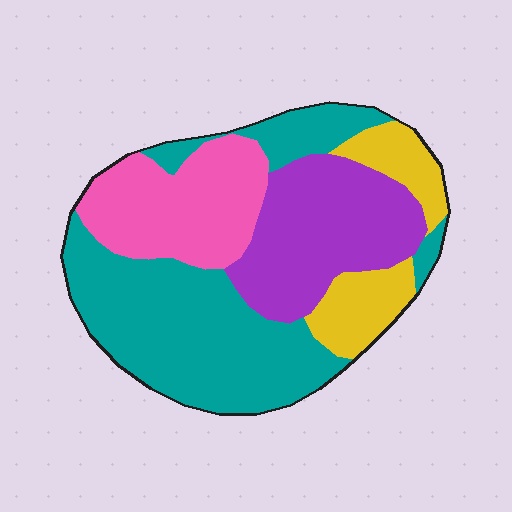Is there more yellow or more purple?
Purple.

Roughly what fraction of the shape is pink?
Pink takes up about one fifth (1/5) of the shape.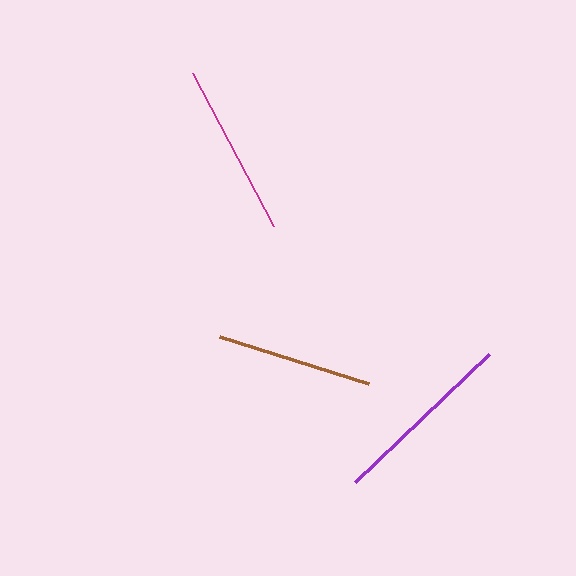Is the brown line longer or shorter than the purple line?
The purple line is longer than the brown line.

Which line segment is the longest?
The purple line is the longest at approximately 186 pixels.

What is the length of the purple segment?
The purple segment is approximately 186 pixels long.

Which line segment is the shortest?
The brown line is the shortest at approximately 157 pixels.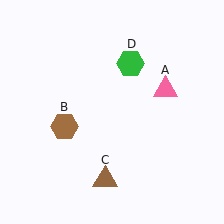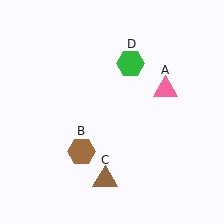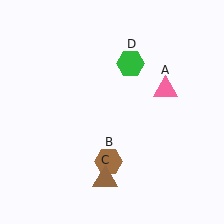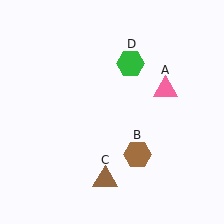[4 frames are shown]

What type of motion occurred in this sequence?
The brown hexagon (object B) rotated counterclockwise around the center of the scene.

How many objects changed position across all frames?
1 object changed position: brown hexagon (object B).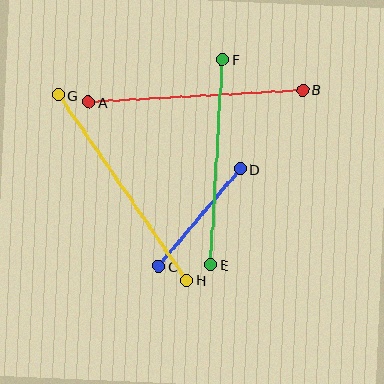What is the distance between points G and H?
The distance is approximately 225 pixels.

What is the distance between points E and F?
The distance is approximately 206 pixels.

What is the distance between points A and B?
The distance is approximately 214 pixels.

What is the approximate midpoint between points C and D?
The midpoint is at approximately (199, 218) pixels.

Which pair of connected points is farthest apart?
Points G and H are farthest apart.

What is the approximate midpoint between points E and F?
The midpoint is at approximately (217, 162) pixels.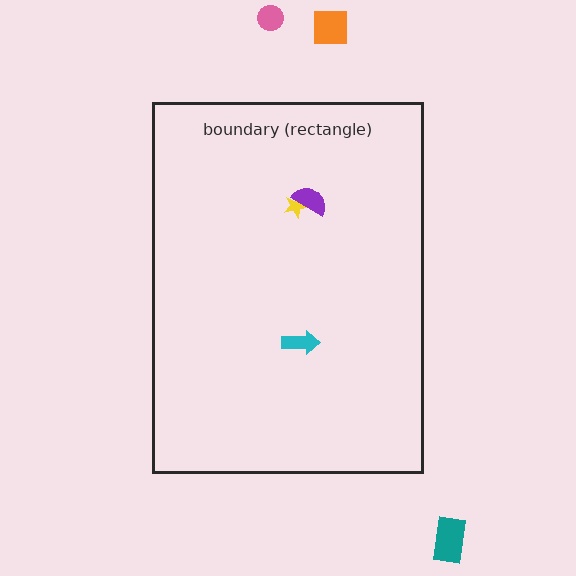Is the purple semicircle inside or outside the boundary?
Inside.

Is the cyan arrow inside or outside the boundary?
Inside.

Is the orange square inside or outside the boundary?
Outside.